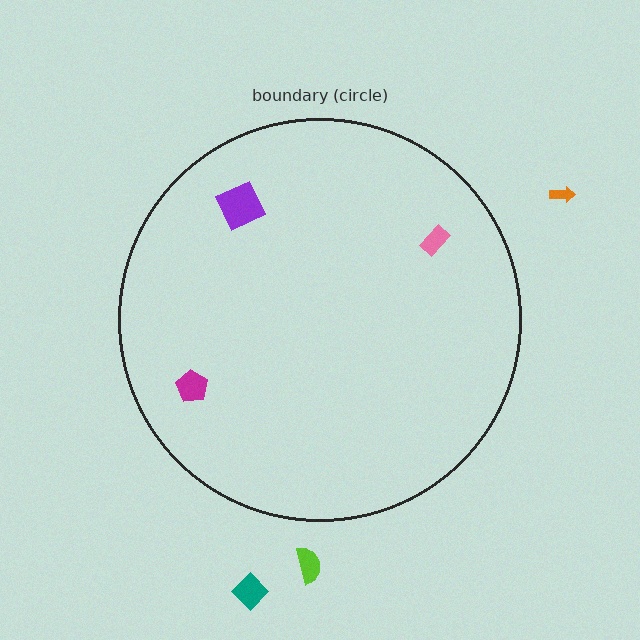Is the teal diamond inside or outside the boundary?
Outside.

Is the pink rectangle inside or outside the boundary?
Inside.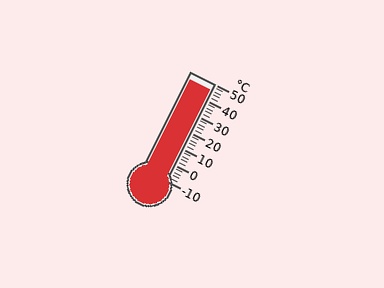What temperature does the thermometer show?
The thermometer shows approximately 46°C.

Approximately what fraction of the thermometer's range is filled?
The thermometer is filled to approximately 95% of its range.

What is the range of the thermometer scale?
The thermometer scale ranges from -10°C to 50°C.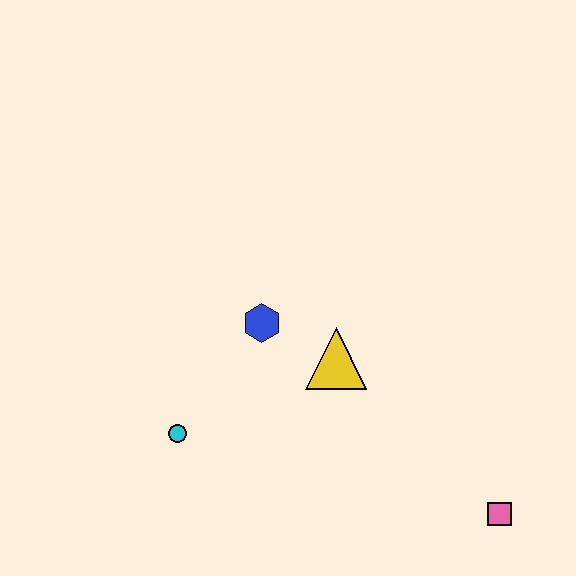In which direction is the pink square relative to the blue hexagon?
The pink square is to the right of the blue hexagon.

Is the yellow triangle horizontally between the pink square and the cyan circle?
Yes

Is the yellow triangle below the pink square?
No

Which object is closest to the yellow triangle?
The blue hexagon is closest to the yellow triangle.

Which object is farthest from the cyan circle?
The pink square is farthest from the cyan circle.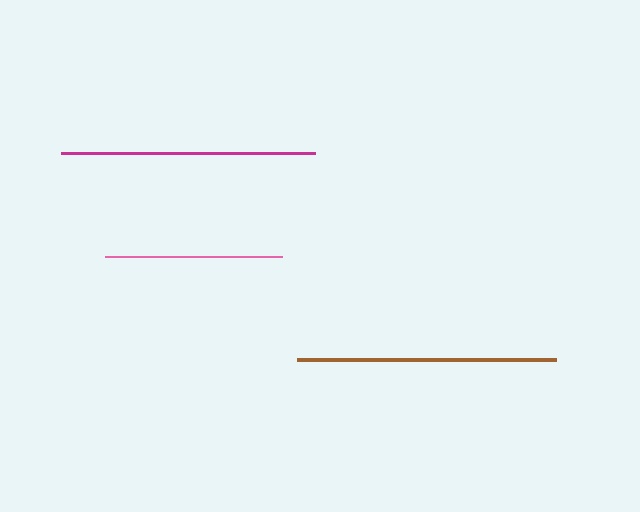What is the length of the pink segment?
The pink segment is approximately 177 pixels long.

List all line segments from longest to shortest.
From longest to shortest: brown, magenta, pink.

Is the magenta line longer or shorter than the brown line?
The brown line is longer than the magenta line.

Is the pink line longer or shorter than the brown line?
The brown line is longer than the pink line.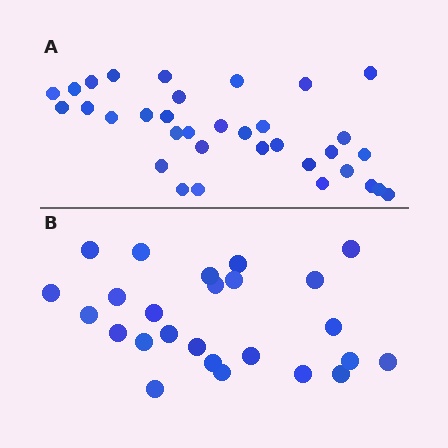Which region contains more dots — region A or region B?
Region A (the top region) has more dots.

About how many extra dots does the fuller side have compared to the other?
Region A has roughly 8 or so more dots than region B.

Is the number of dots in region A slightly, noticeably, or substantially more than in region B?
Region A has noticeably more, but not dramatically so. The ratio is roughly 1.4 to 1.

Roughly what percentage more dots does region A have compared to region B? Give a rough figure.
About 35% more.